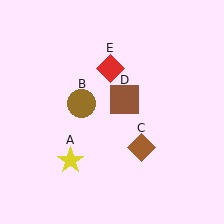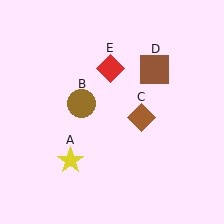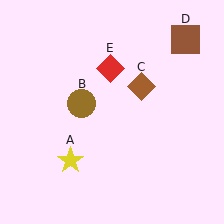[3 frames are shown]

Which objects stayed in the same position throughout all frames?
Yellow star (object A) and brown circle (object B) and red diamond (object E) remained stationary.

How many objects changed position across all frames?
2 objects changed position: brown diamond (object C), brown square (object D).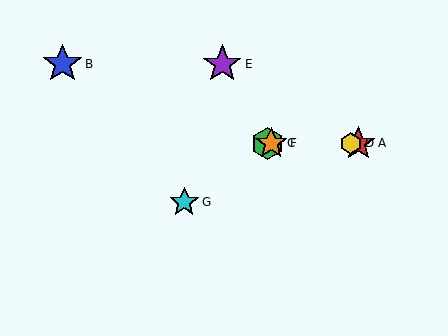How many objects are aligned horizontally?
4 objects (A, C, D, F) are aligned horizontally.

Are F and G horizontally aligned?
No, F is at y≈143 and G is at y≈202.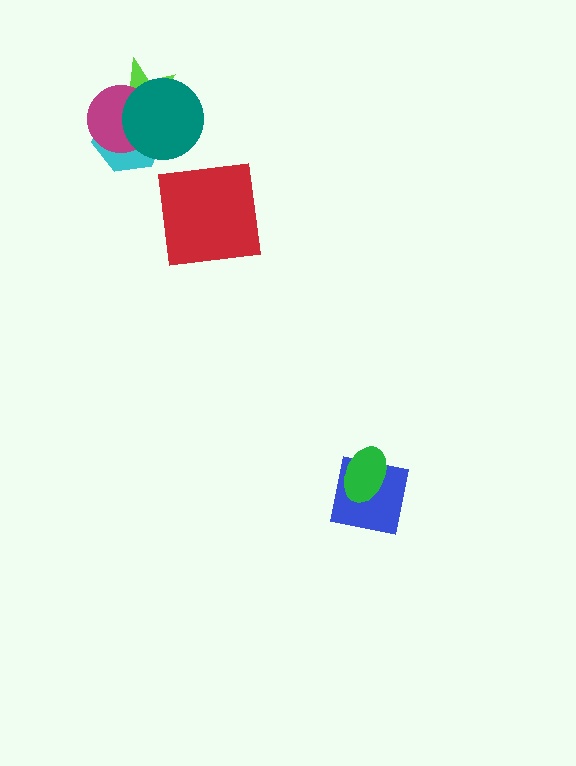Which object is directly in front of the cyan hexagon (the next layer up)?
The magenta circle is directly in front of the cyan hexagon.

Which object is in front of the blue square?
The green ellipse is in front of the blue square.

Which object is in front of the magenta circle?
The teal circle is in front of the magenta circle.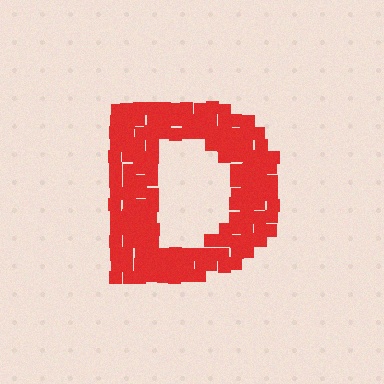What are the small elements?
The small elements are squares.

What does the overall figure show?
The overall figure shows the letter D.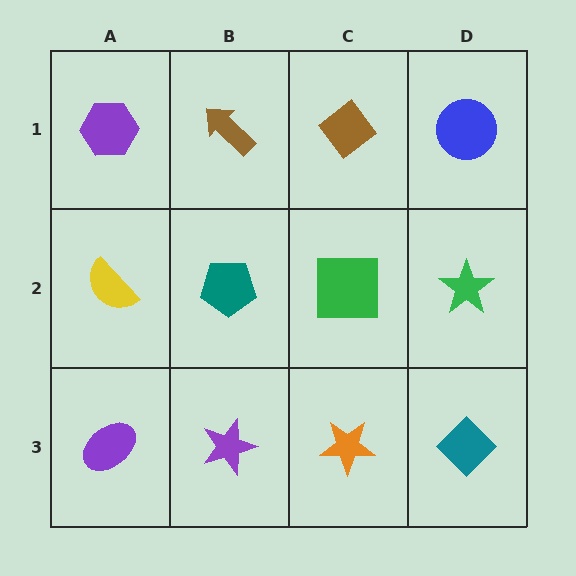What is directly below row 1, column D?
A green star.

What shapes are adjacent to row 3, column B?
A teal pentagon (row 2, column B), a purple ellipse (row 3, column A), an orange star (row 3, column C).